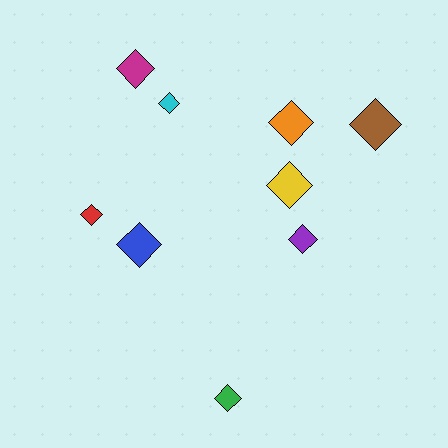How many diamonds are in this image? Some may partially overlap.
There are 9 diamonds.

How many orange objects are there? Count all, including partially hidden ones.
There is 1 orange object.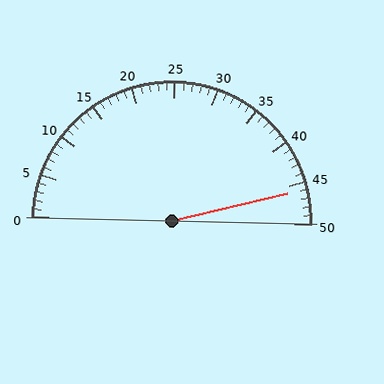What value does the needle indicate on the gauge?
The needle indicates approximately 46.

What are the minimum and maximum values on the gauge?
The gauge ranges from 0 to 50.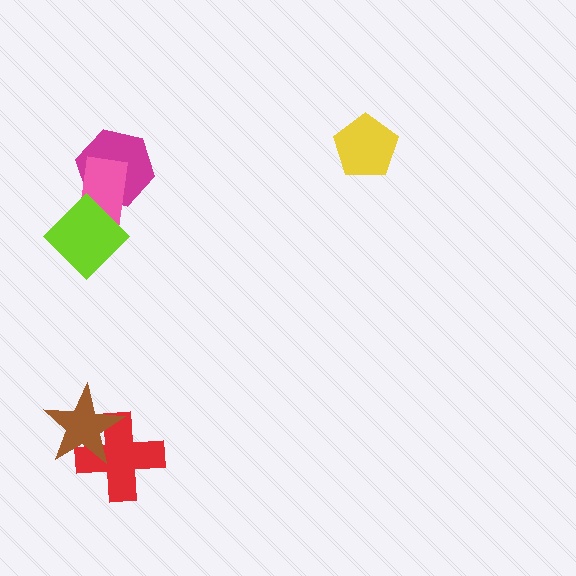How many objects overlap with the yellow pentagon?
0 objects overlap with the yellow pentagon.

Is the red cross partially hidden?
Yes, it is partially covered by another shape.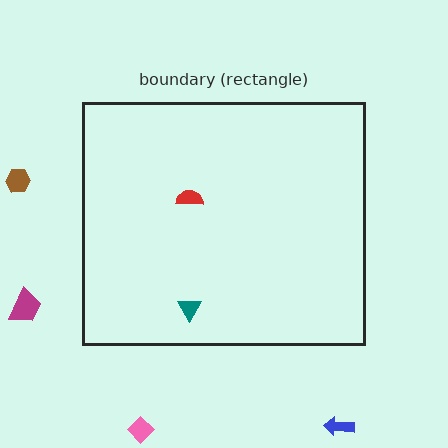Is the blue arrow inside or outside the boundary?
Outside.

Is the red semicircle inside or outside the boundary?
Inside.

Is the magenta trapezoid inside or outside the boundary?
Outside.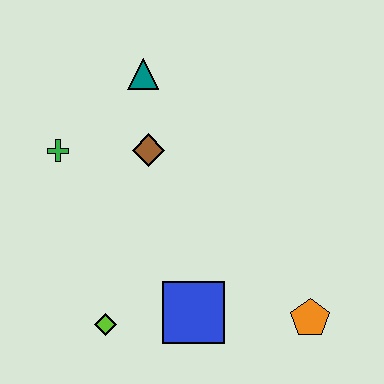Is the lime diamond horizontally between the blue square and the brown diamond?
No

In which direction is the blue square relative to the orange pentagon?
The blue square is to the left of the orange pentagon.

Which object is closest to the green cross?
The brown diamond is closest to the green cross.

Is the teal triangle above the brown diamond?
Yes